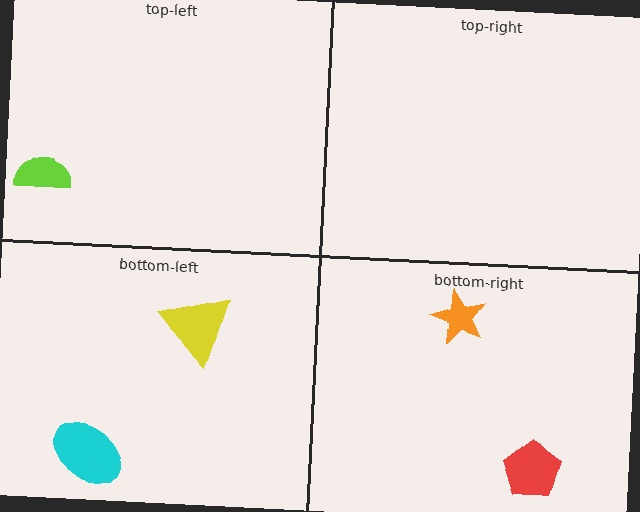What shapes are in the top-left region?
The lime semicircle.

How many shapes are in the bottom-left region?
2.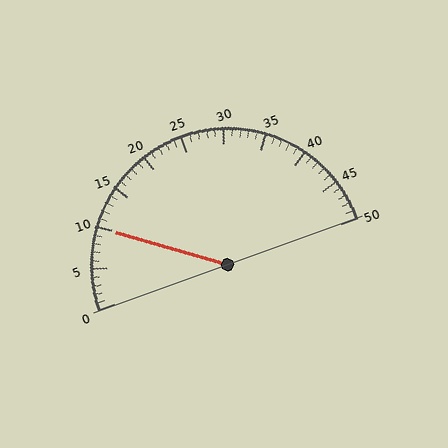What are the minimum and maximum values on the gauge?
The gauge ranges from 0 to 50.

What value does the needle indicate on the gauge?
The needle indicates approximately 10.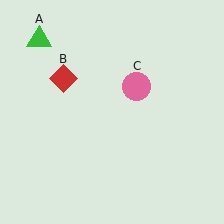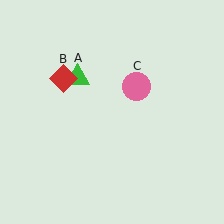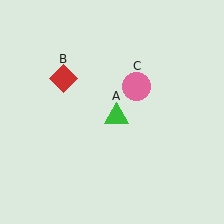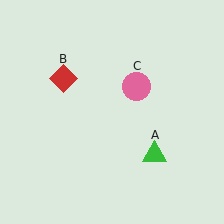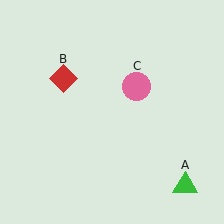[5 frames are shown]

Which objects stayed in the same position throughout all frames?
Red diamond (object B) and pink circle (object C) remained stationary.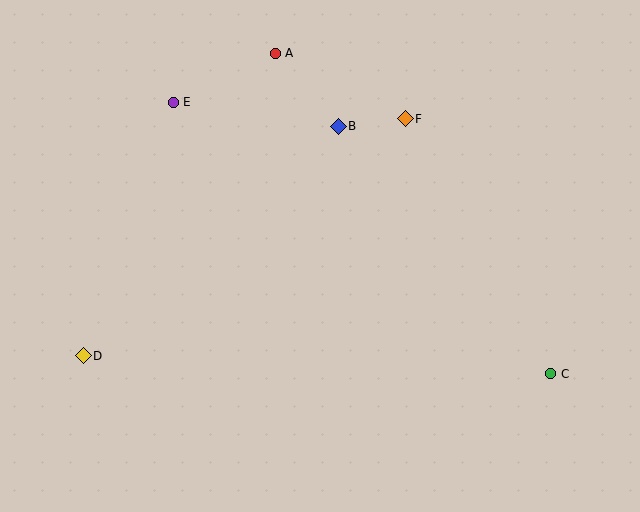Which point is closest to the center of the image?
Point B at (338, 126) is closest to the center.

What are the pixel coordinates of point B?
Point B is at (338, 126).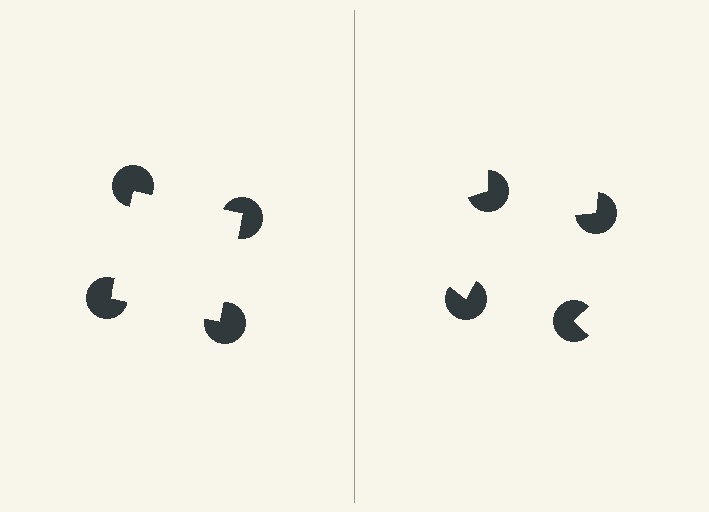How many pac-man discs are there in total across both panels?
8 — 4 on each side.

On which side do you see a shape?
An illusory square appears on the left side. On the right side the wedge cuts are rotated, so no coherent shape forms.